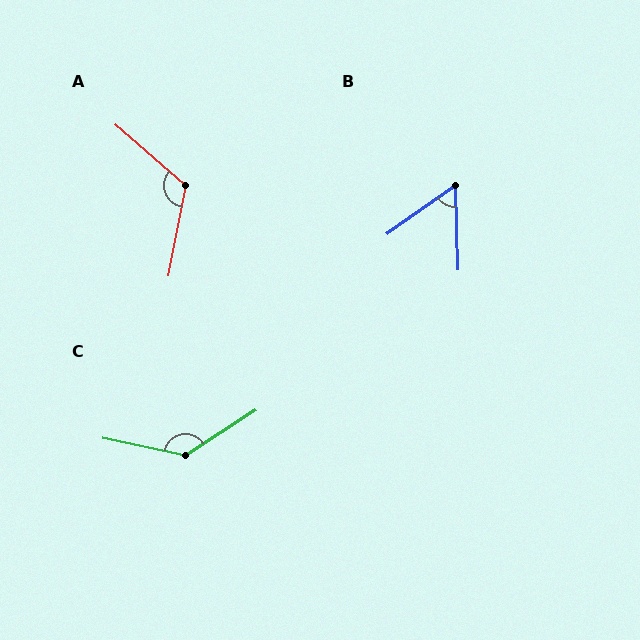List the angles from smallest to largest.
B (56°), A (120°), C (135°).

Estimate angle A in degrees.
Approximately 120 degrees.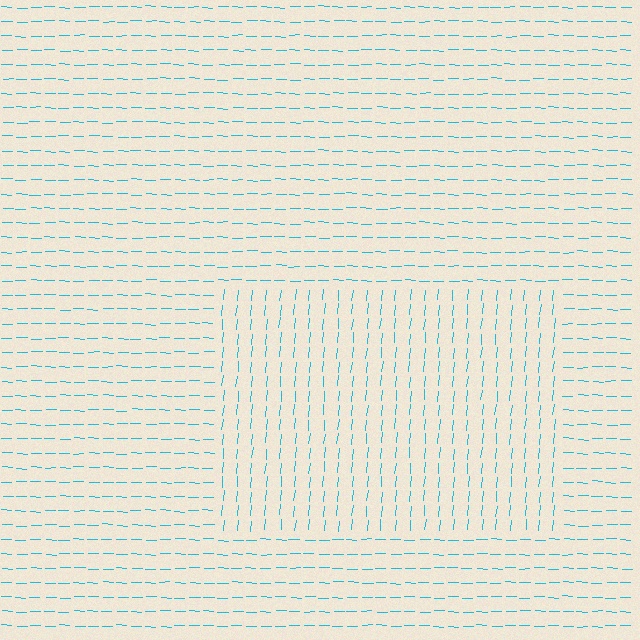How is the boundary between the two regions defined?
The boundary is defined purely by a change in line orientation (approximately 86 degrees difference). All lines are the same color and thickness.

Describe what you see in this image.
The image is filled with small cyan line segments. A rectangle region in the image has lines oriented differently from the surrounding lines, creating a visible texture boundary.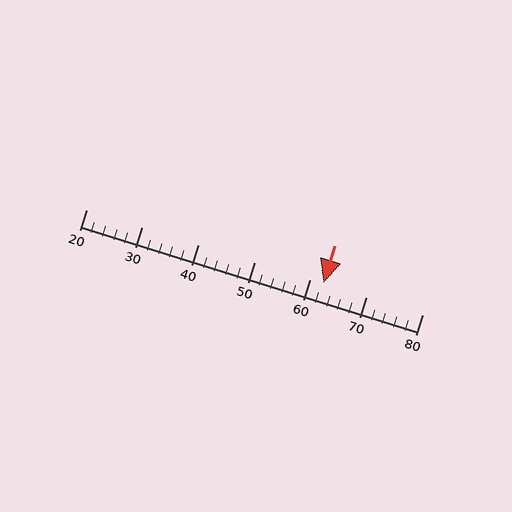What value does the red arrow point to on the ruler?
The red arrow points to approximately 62.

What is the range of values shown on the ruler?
The ruler shows values from 20 to 80.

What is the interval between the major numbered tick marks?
The major tick marks are spaced 10 units apart.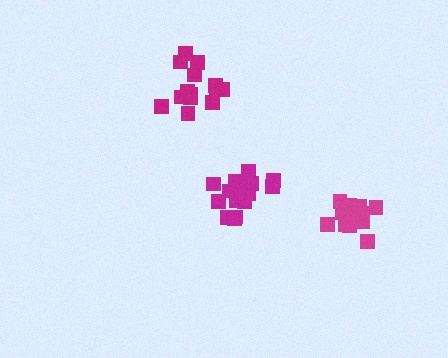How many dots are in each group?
Group 1: 18 dots, Group 2: 17 dots, Group 3: 15 dots (50 total).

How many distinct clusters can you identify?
There are 3 distinct clusters.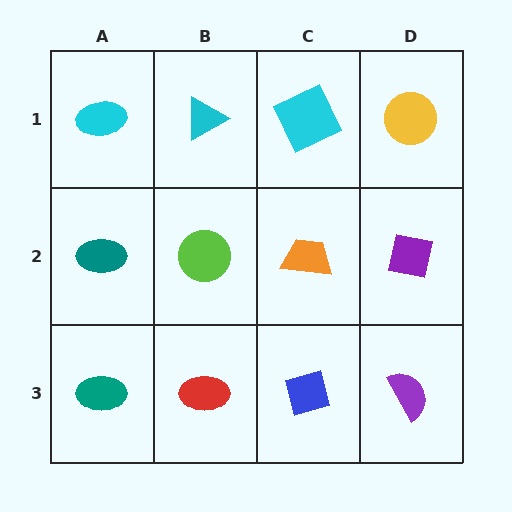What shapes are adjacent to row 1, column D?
A purple square (row 2, column D), a cyan square (row 1, column C).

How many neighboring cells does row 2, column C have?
4.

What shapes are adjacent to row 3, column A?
A teal ellipse (row 2, column A), a red ellipse (row 3, column B).